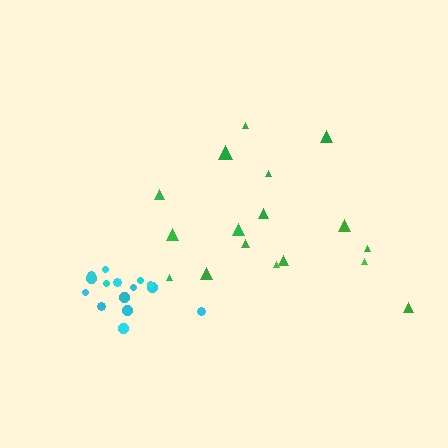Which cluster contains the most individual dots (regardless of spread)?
Green (17).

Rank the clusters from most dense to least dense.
cyan, green.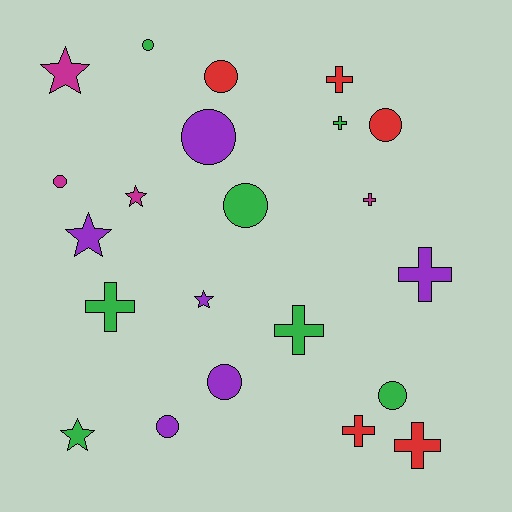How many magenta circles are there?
There is 1 magenta circle.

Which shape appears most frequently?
Circle, with 9 objects.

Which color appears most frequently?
Green, with 7 objects.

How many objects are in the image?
There are 22 objects.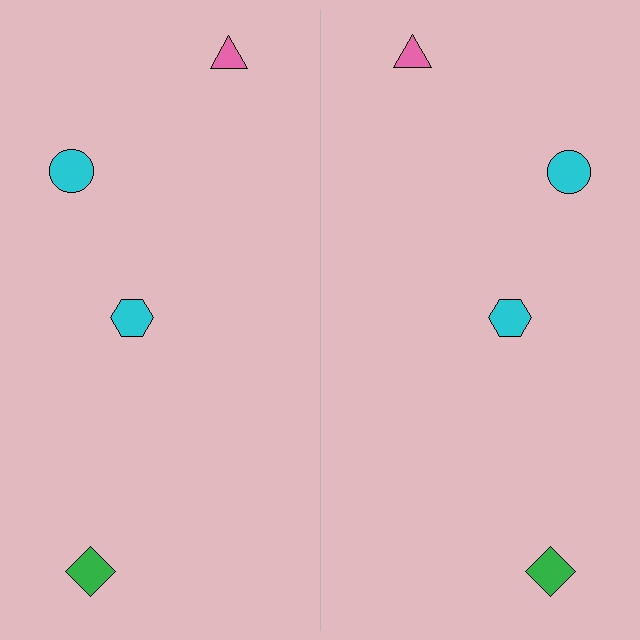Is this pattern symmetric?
Yes, this pattern has bilateral (reflection) symmetry.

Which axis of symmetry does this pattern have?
The pattern has a vertical axis of symmetry running through the center of the image.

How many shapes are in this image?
There are 8 shapes in this image.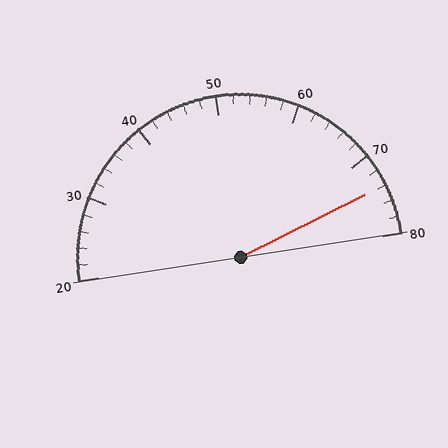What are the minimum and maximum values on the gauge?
The gauge ranges from 20 to 80.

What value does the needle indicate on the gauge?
The needle indicates approximately 74.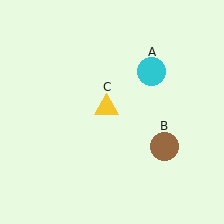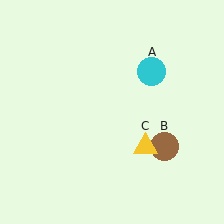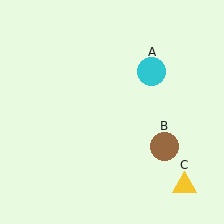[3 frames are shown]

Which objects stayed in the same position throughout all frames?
Cyan circle (object A) and brown circle (object B) remained stationary.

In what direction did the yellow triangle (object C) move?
The yellow triangle (object C) moved down and to the right.